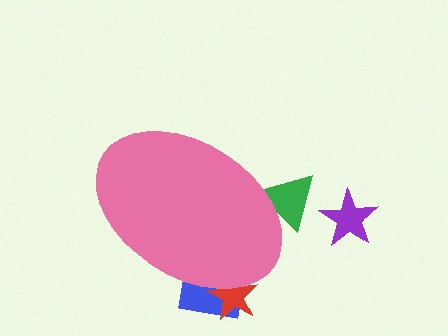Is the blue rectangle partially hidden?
Yes, the blue rectangle is partially hidden behind the pink ellipse.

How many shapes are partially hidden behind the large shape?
3 shapes are partially hidden.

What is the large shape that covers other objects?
A pink ellipse.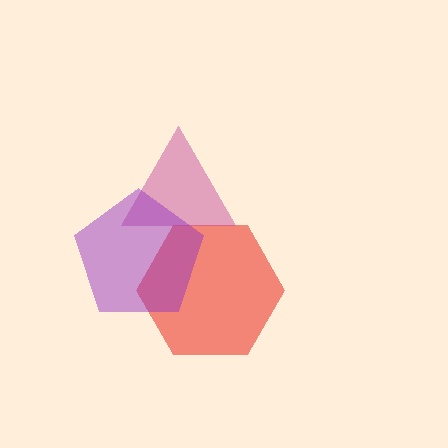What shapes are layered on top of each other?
The layered shapes are: a red hexagon, a magenta triangle, a purple pentagon.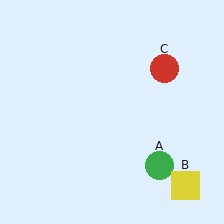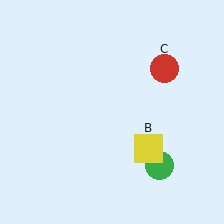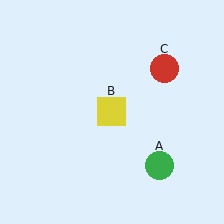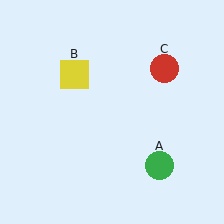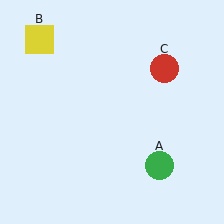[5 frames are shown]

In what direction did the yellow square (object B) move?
The yellow square (object B) moved up and to the left.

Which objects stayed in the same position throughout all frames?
Green circle (object A) and red circle (object C) remained stationary.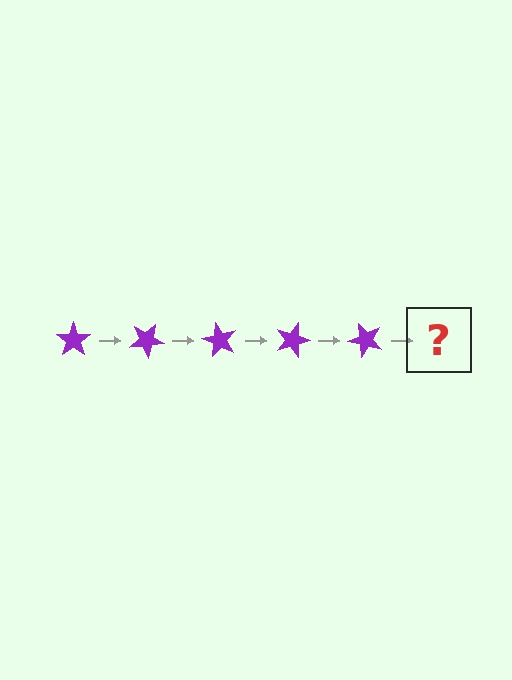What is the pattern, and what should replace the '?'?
The pattern is that the star rotates 30 degrees each step. The '?' should be a purple star rotated 150 degrees.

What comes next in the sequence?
The next element should be a purple star rotated 150 degrees.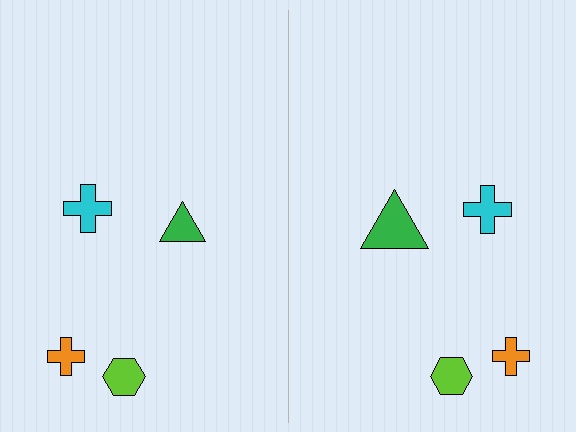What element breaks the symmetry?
The green triangle on the right side has a different size than its mirror counterpart.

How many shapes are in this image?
There are 8 shapes in this image.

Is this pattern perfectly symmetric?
No, the pattern is not perfectly symmetric. The green triangle on the right side has a different size than its mirror counterpart.